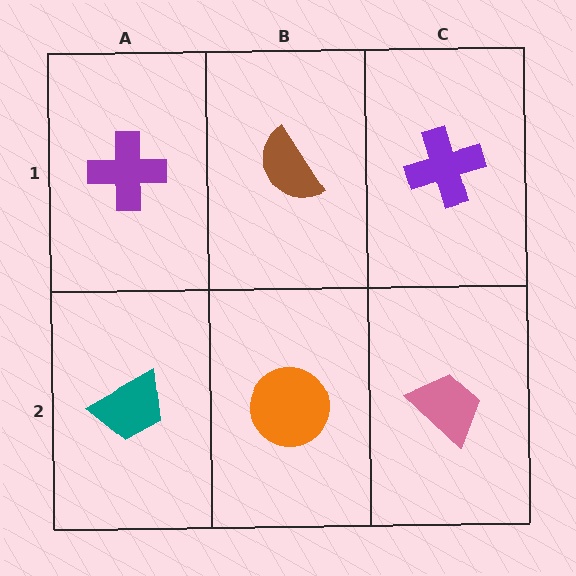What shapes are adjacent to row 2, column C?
A purple cross (row 1, column C), an orange circle (row 2, column B).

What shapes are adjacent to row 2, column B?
A brown semicircle (row 1, column B), a teal trapezoid (row 2, column A), a pink trapezoid (row 2, column C).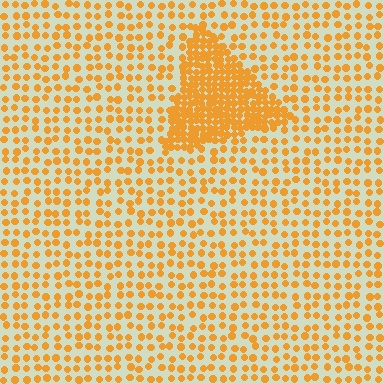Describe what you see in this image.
The image contains small orange elements arranged at two different densities. A triangle-shaped region is visible where the elements are more densely packed than the surrounding area.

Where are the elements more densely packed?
The elements are more densely packed inside the triangle boundary.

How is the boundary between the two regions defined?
The boundary is defined by a change in element density (approximately 2.8x ratio). All elements are the same color, size, and shape.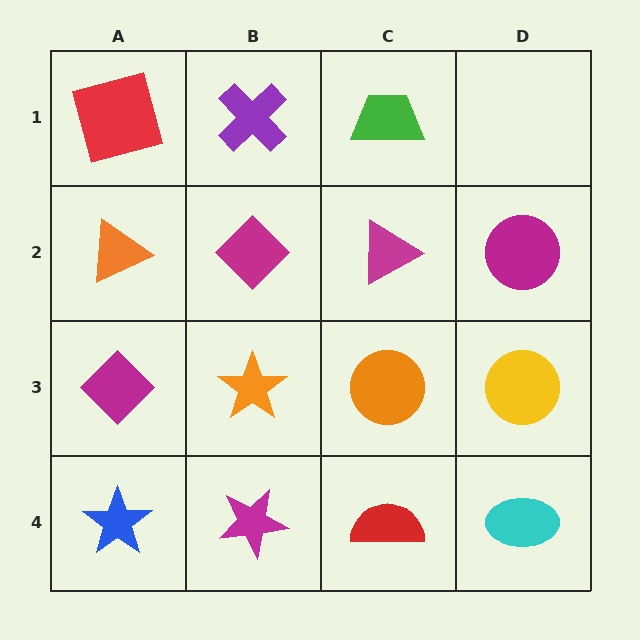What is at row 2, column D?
A magenta circle.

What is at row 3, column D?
A yellow circle.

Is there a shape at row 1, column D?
No, that cell is empty.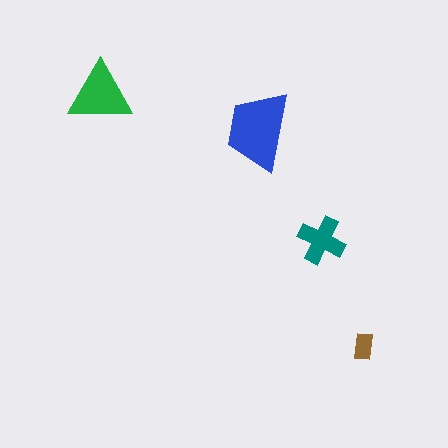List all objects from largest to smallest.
The blue trapezoid, the green triangle, the teal cross, the brown rectangle.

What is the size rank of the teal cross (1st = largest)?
3rd.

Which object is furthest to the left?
The green triangle is leftmost.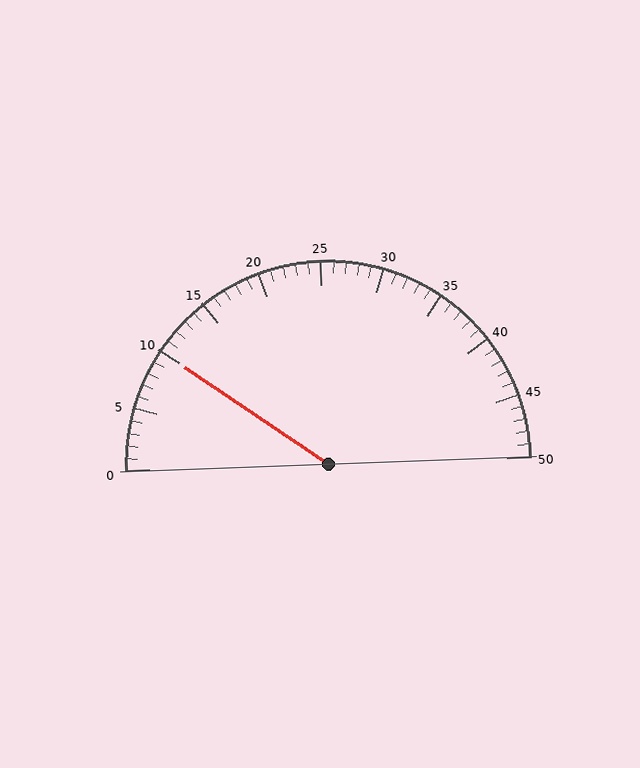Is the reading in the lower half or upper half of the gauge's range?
The reading is in the lower half of the range (0 to 50).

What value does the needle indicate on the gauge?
The needle indicates approximately 10.